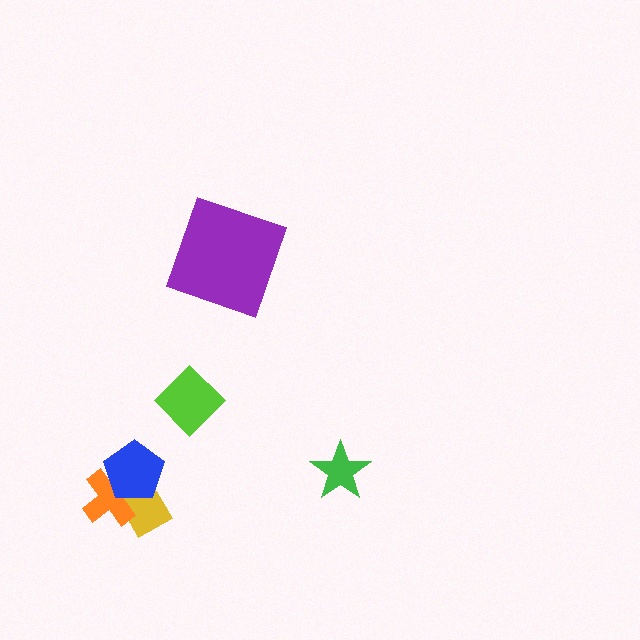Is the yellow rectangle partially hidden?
Yes, it is partially covered by another shape.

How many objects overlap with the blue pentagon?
2 objects overlap with the blue pentagon.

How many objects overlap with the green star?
0 objects overlap with the green star.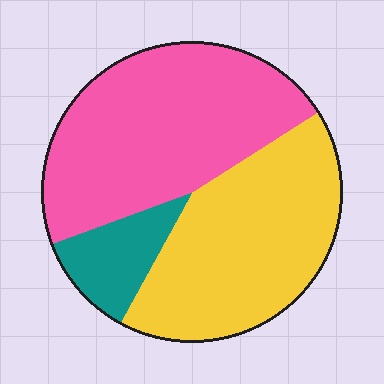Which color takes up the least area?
Teal, at roughly 10%.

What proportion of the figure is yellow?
Yellow takes up about two fifths (2/5) of the figure.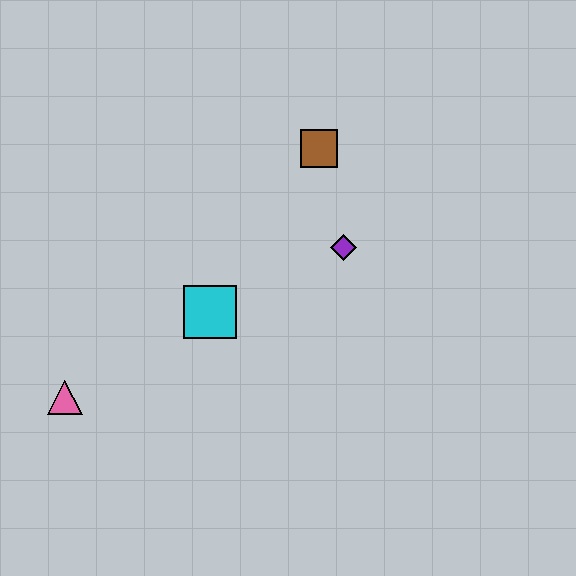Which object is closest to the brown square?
The purple diamond is closest to the brown square.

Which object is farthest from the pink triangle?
The brown square is farthest from the pink triangle.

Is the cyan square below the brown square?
Yes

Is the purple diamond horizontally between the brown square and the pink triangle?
No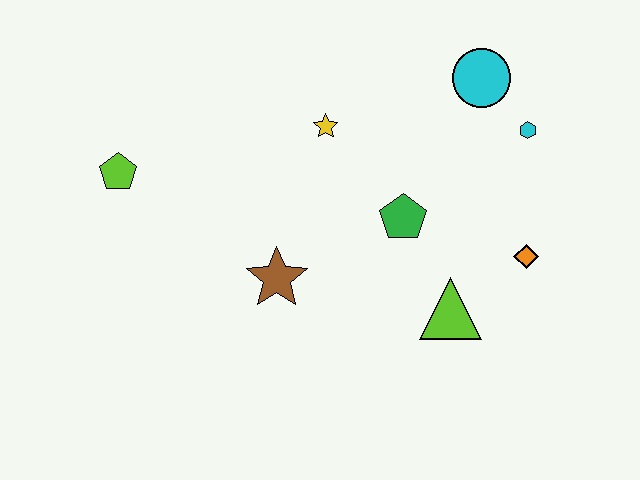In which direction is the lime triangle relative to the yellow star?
The lime triangle is below the yellow star.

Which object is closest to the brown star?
The green pentagon is closest to the brown star.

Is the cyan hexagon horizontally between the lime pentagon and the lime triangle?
No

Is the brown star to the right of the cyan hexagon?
No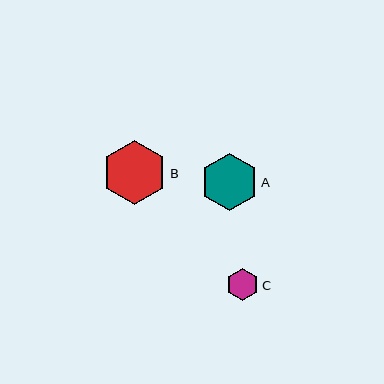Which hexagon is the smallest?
Hexagon C is the smallest with a size of approximately 33 pixels.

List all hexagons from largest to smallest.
From largest to smallest: B, A, C.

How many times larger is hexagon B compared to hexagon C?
Hexagon B is approximately 2.0 times the size of hexagon C.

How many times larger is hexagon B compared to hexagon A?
Hexagon B is approximately 1.1 times the size of hexagon A.